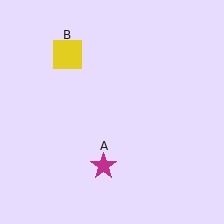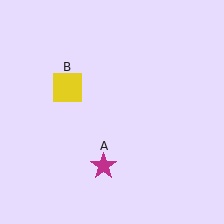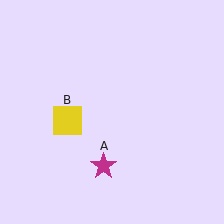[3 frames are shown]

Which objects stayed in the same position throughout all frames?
Magenta star (object A) remained stationary.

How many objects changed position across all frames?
1 object changed position: yellow square (object B).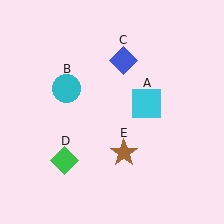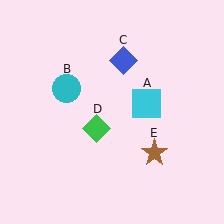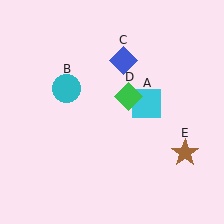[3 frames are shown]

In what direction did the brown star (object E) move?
The brown star (object E) moved right.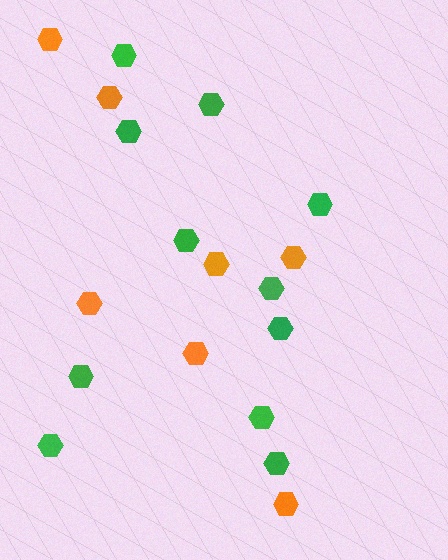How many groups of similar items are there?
There are 2 groups: one group of orange hexagons (7) and one group of green hexagons (11).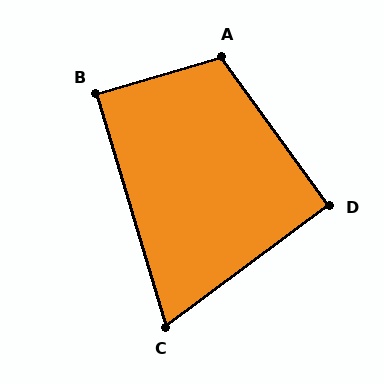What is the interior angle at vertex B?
Approximately 89 degrees (approximately right).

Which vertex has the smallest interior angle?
C, at approximately 70 degrees.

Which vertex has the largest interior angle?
A, at approximately 110 degrees.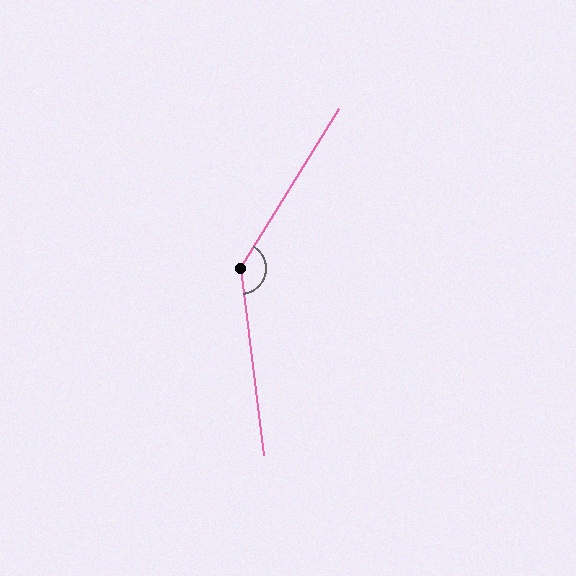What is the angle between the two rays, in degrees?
Approximately 141 degrees.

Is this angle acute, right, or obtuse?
It is obtuse.